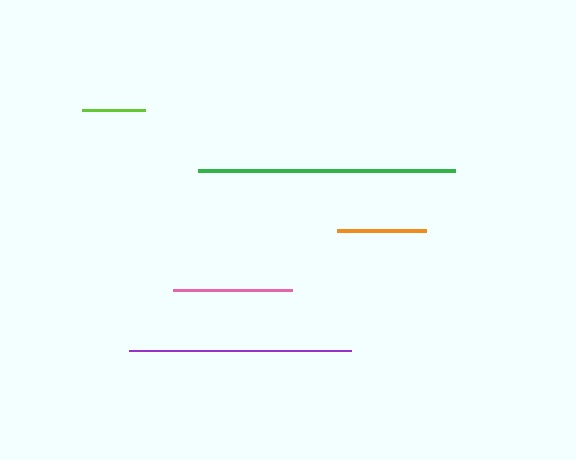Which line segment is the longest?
The green line is the longest at approximately 256 pixels.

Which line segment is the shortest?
The lime line is the shortest at approximately 63 pixels.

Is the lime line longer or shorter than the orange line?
The orange line is longer than the lime line.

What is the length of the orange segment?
The orange segment is approximately 88 pixels long.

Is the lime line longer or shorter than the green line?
The green line is longer than the lime line.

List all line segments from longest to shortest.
From longest to shortest: green, purple, pink, orange, lime.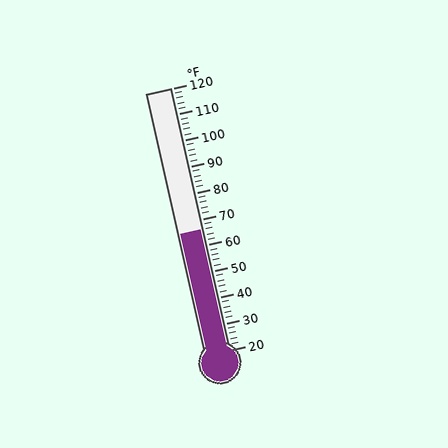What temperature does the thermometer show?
The thermometer shows approximately 66°F.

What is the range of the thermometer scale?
The thermometer scale ranges from 20°F to 120°F.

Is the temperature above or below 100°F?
The temperature is below 100°F.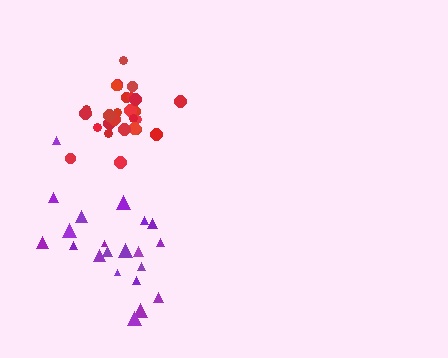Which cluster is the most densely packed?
Red.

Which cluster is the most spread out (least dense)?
Purple.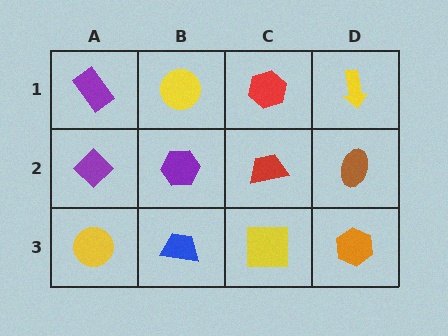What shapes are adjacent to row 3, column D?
A brown ellipse (row 2, column D), a yellow square (row 3, column C).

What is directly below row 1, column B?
A purple hexagon.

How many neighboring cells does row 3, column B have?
3.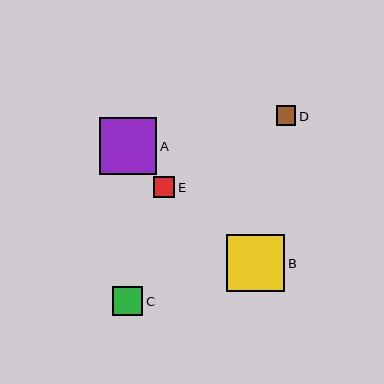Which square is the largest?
Square B is the largest with a size of approximately 58 pixels.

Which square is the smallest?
Square D is the smallest with a size of approximately 20 pixels.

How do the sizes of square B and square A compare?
Square B and square A are approximately the same size.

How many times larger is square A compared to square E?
Square A is approximately 2.8 times the size of square E.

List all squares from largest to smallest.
From largest to smallest: B, A, C, E, D.